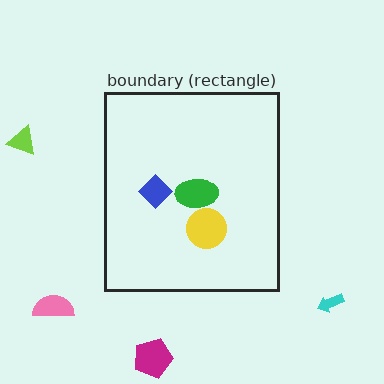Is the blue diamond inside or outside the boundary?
Inside.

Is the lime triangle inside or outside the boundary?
Outside.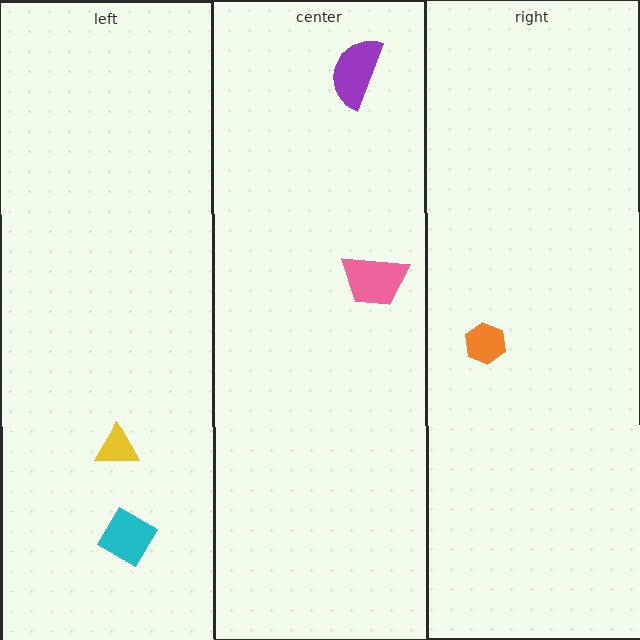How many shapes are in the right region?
1.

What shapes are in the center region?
The pink trapezoid, the purple semicircle.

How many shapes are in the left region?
2.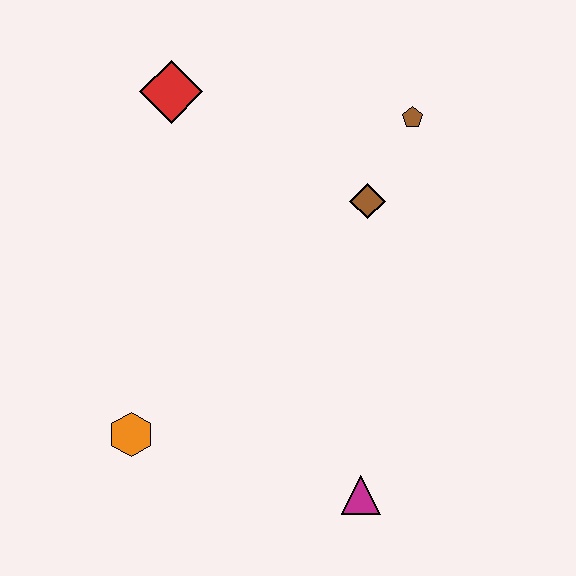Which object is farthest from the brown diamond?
The orange hexagon is farthest from the brown diamond.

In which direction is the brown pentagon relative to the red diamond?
The brown pentagon is to the right of the red diamond.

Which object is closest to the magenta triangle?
The orange hexagon is closest to the magenta triangle.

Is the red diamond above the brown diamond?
Yes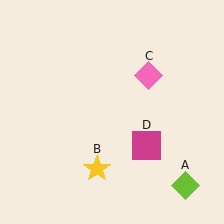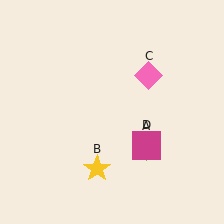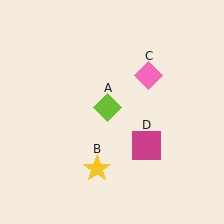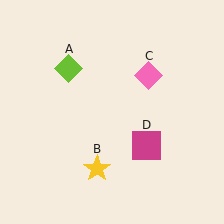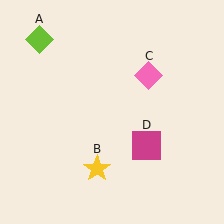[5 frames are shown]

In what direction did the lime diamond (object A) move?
The lime diamond (object A) moved up and to the left.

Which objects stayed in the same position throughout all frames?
Yellow star (object B) and pink diamond (object C) and magenta square (object D) remained stationary.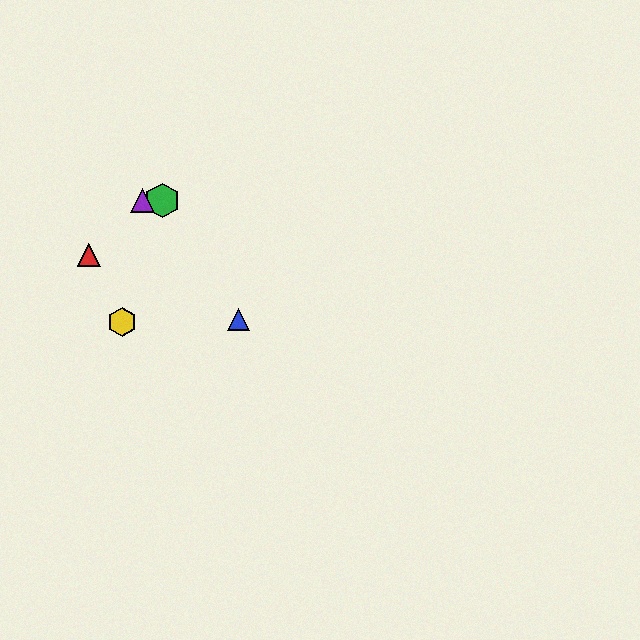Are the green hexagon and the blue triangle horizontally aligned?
No, the green hexagon is at y≈201 and the blue triangle is at y≈319.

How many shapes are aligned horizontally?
2 shapes (the green hexagon, the purple triangle) are aligned horizontally.